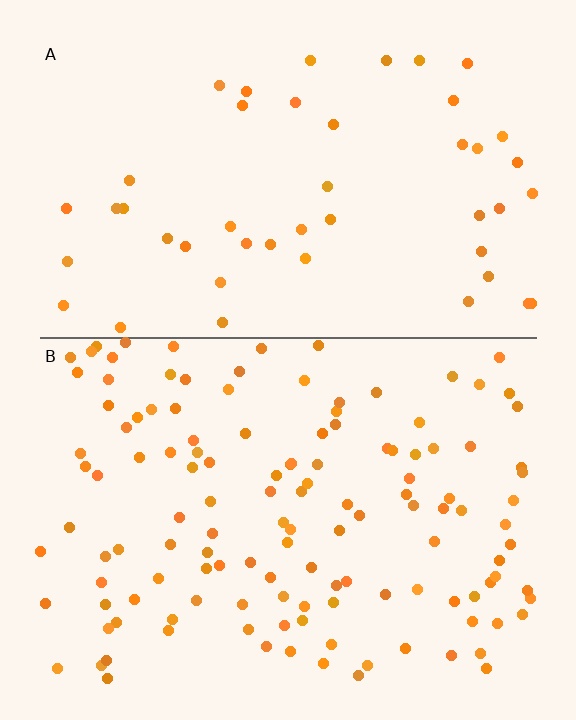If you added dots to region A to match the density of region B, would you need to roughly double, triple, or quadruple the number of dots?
Approximately triple.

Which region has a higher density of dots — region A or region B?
B (the bottom).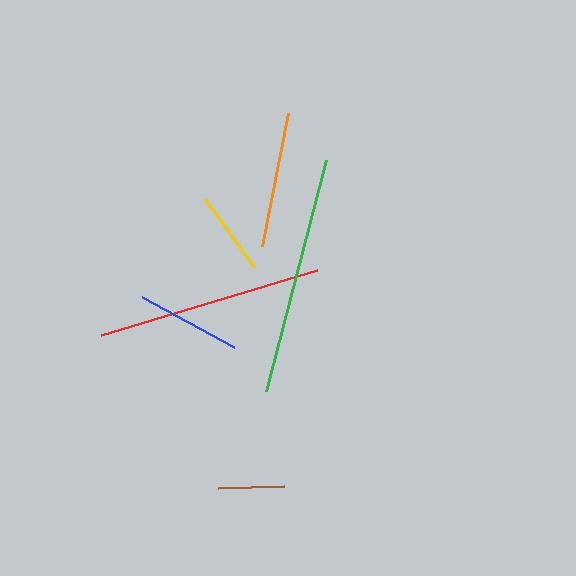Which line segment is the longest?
The green line is the longest at approximately 238 pixels.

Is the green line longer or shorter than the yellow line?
The green line is longer than the yellow line.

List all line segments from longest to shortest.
From longest to shortest: green, red, orange, blue, yellow, brown.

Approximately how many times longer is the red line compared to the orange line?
The red line is approximately 1.7 times the length of the orange line.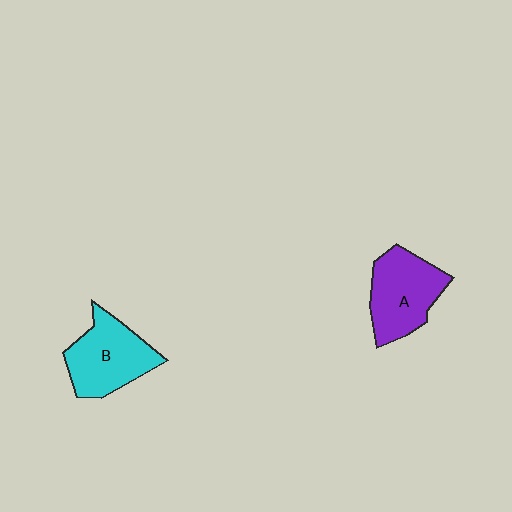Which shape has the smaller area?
Shape A (purple).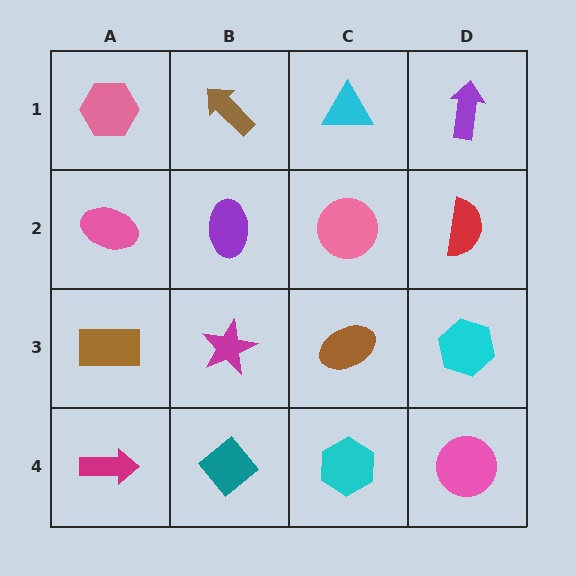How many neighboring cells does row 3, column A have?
3.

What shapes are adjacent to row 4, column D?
A cyan hexagon (row 3, column D), a cyan hexagon (row 4, column C).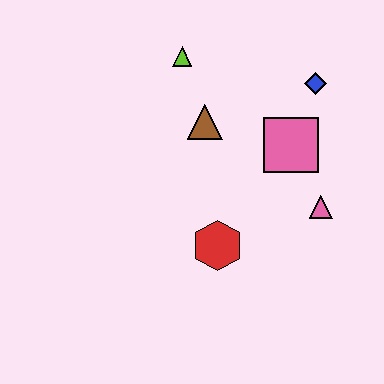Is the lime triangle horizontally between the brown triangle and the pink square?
No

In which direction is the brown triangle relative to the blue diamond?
The brown triangle is to the left of the blue diamond.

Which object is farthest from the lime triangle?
The pink triangle is farthest from the lime triangle.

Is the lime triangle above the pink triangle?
Yes